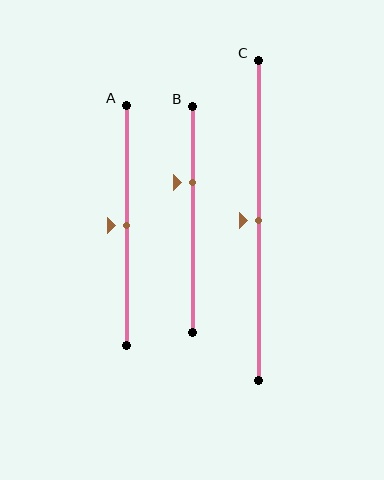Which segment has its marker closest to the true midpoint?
Segment A has its marker closest to the true midpoint.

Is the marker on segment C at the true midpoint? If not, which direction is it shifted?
Yes, the marker on segment C is at the true midpoint.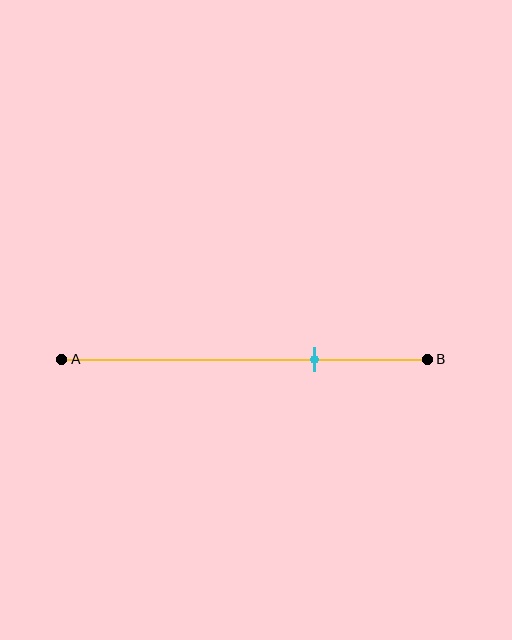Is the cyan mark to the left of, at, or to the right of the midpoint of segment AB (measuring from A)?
The cyan mark is to the right of the midpoint of segment AB.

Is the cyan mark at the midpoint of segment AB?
No, the mark is at about 70% from A, not at the 50% midpoint.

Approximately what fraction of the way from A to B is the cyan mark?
The cyan mark is approximately 70% of the way from A to B.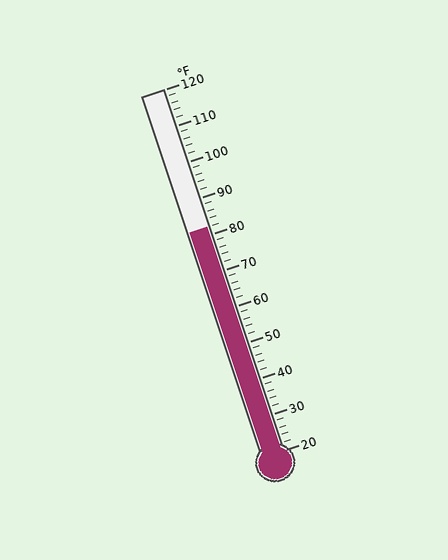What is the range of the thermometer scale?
The thermometer scale ranges from 20°F to 120°F.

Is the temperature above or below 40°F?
The temperature is above 40°F.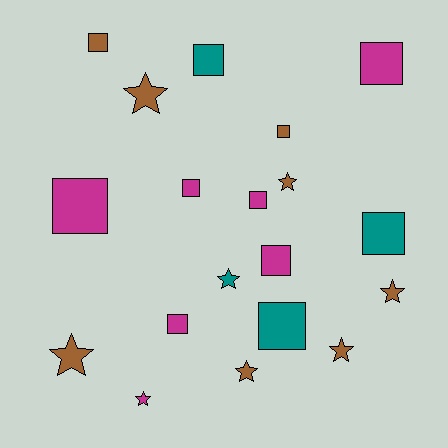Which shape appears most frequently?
Square, with 11 objects.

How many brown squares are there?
There are 2 brown squares.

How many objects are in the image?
There are 19 objects.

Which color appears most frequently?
Brown, with 8 objects.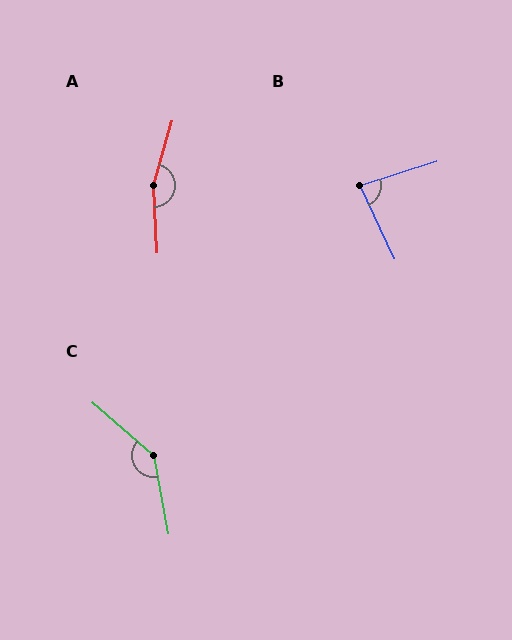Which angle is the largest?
A, at approximately 161 degrees.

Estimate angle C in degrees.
Approximately 142 degrees.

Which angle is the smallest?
B, at approximately 82 degrees.